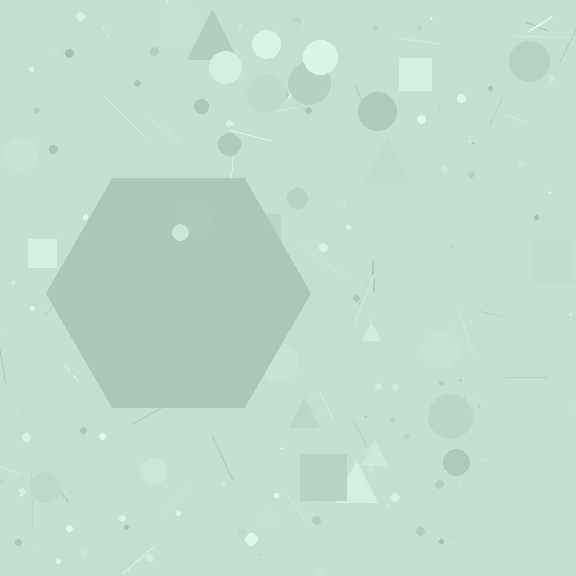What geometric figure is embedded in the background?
A hexagon is embedded in the background.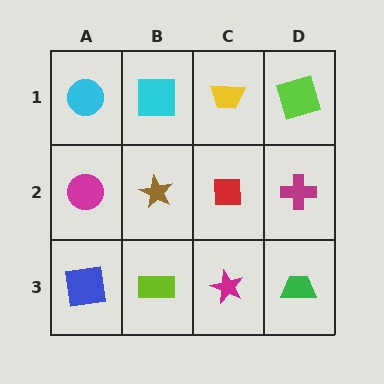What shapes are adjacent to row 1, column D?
A magenta cross (row 2, column D), a yellow trapezoid (row 1, column C).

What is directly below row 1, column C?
A red square.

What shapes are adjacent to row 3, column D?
A magenta cross (row 2, column D), a magenta star (row 3, column C).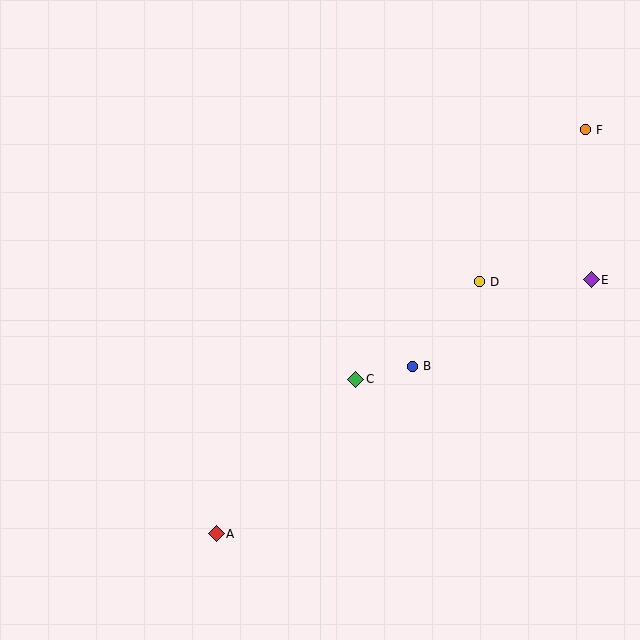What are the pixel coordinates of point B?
Point B is at (413, 366).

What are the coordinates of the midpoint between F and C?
The midpoint between F and C is at (471, 254).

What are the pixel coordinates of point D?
Point D is at (480, 282).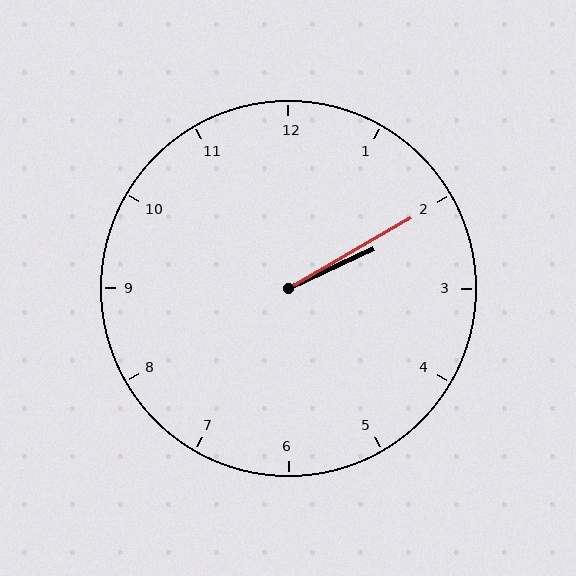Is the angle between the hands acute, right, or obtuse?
It is acute.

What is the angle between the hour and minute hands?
Approximately 5 degrees.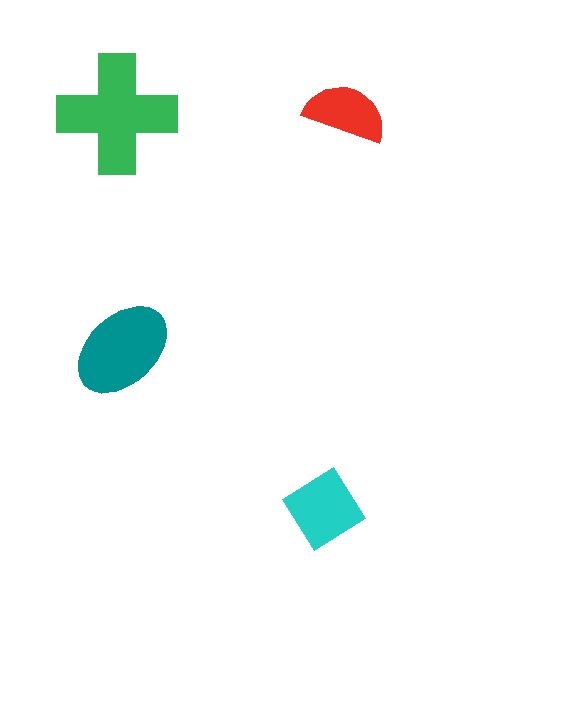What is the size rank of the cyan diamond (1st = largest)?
3rd.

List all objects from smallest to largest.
The red semicircle, the cyan diamond, the teal ellipse, the green cross.